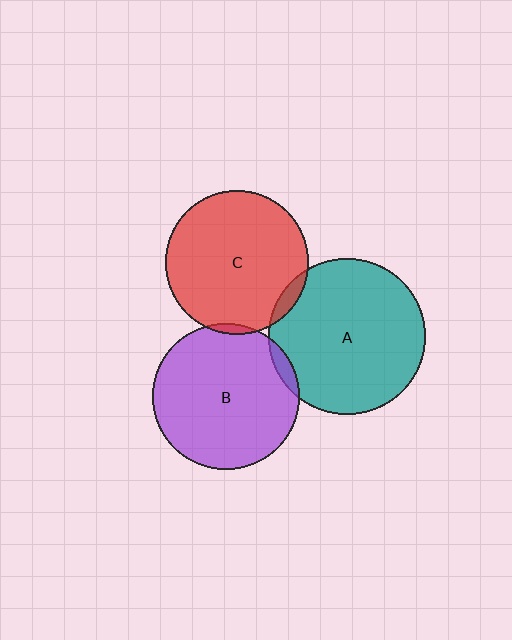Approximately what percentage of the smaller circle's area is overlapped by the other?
Approximately 5%.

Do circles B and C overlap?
Yes.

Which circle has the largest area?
Circle A (teal).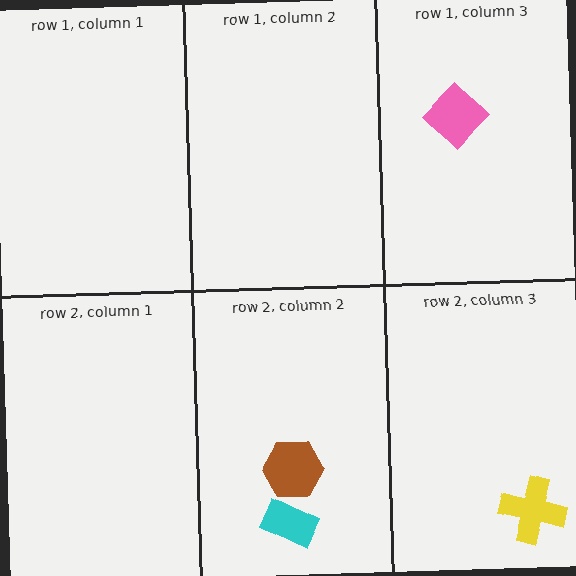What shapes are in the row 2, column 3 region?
The yellow cross.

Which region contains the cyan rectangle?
The row 2, column 2 region.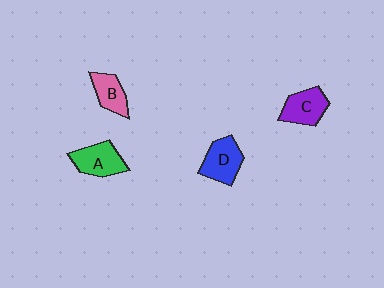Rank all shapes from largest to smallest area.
From largest to smallest: D (blue), A (green), C (purple), B (pink).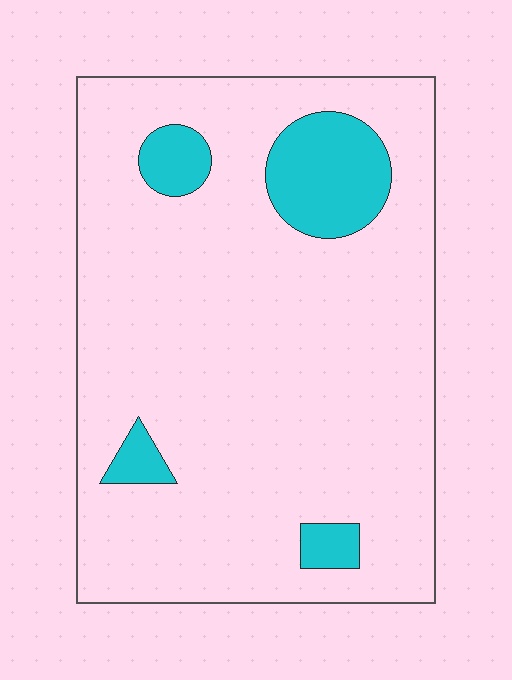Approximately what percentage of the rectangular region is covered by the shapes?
Approximately 10%.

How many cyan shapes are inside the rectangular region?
4.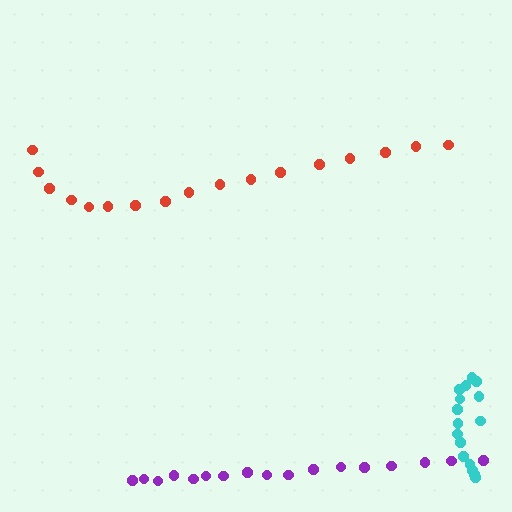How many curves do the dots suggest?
There are 3 distinct paths.